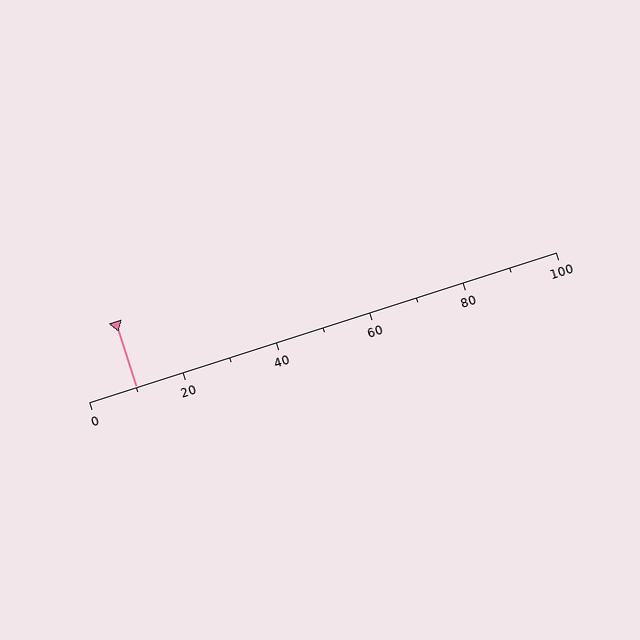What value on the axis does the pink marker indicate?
The marker indicates approximately 10.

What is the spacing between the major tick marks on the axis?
The major ticks are spaced 20 apart.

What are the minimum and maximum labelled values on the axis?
The axis runs from 0 to 100.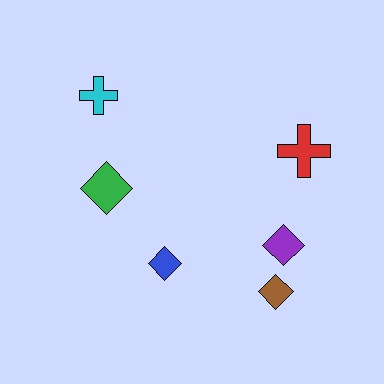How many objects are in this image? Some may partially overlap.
There are 6 objects.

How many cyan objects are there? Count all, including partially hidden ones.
There is 1 cyan object.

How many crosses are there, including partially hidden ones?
There are 2 crosses.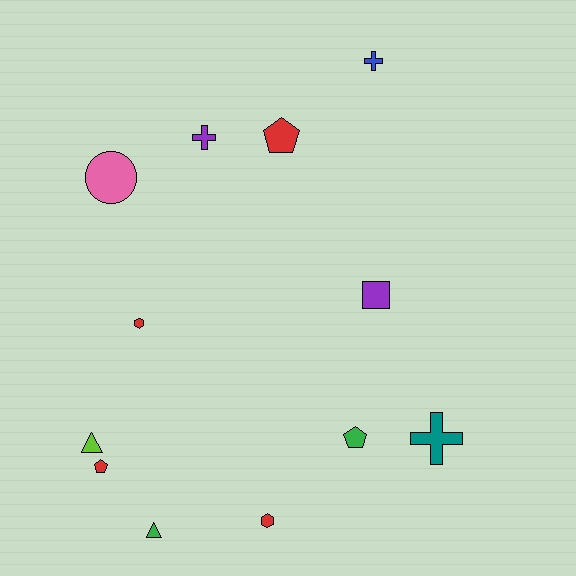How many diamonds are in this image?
There are no diamonds.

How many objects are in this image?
There are 12 objects.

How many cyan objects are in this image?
There are no cyan objects.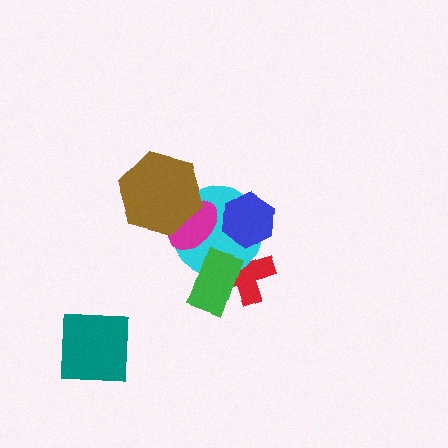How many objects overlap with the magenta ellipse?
2 objects overlap with the magenta ellipse.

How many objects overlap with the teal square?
0 objects overlap with the teal square.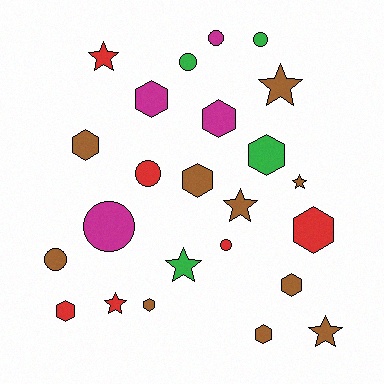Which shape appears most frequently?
Hexagon, with 10 objects.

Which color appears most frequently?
Brown, with 10 objects.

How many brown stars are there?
There are 4 brown stars.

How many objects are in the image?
There are 24 objects.